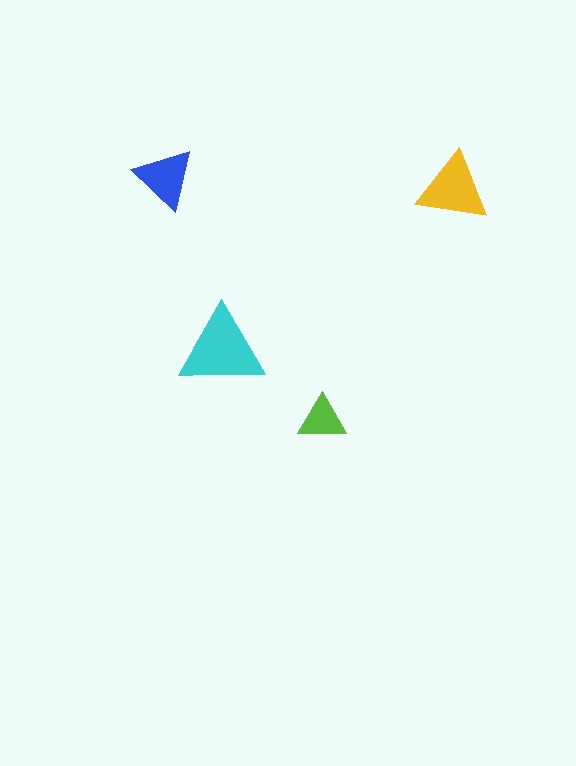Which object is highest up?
The blue triangle is topmost.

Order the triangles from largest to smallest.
the cyan one, the yellow one, the blue one, the lime one.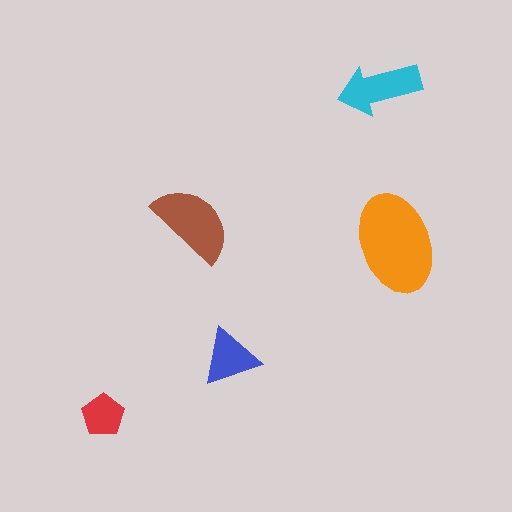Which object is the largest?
The orange ellipse.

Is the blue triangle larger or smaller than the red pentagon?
Larger.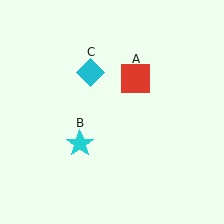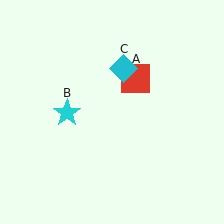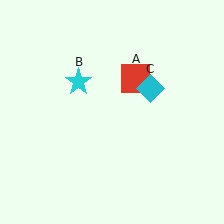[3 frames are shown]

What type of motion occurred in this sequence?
The cyan star (object B), cyan diamond (object C) rotated clockwise around the center of the scene.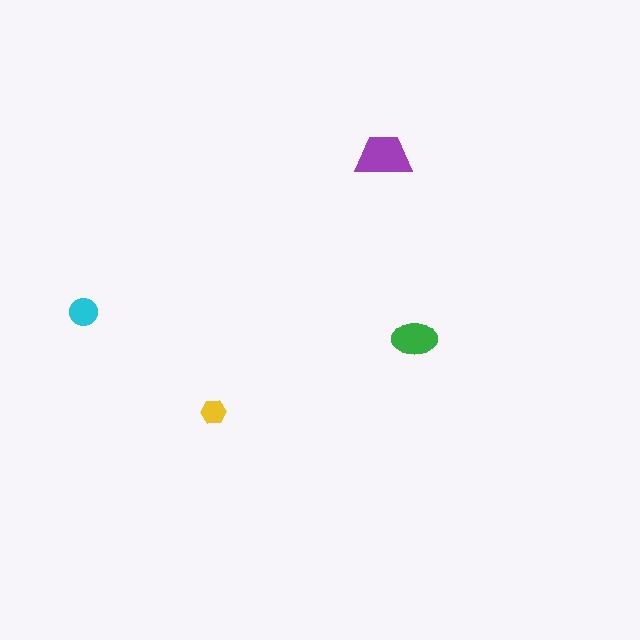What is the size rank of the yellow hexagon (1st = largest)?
4th.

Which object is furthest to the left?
The cyan circle is leftmost.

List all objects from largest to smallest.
The purple trapezoid, the green ellipse, the cyan circle, the yellow hexagon.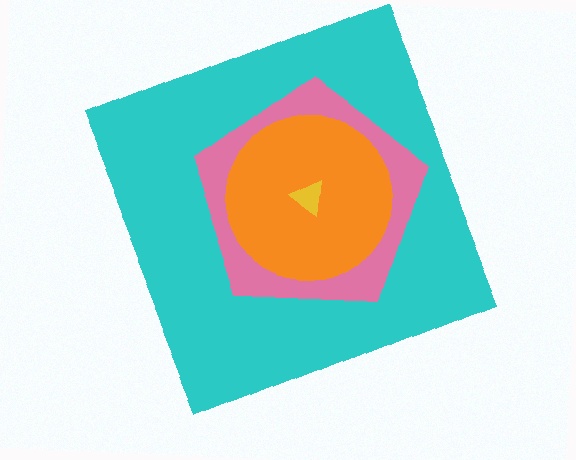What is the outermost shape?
The cyan square.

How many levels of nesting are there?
4.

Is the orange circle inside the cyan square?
Yes.